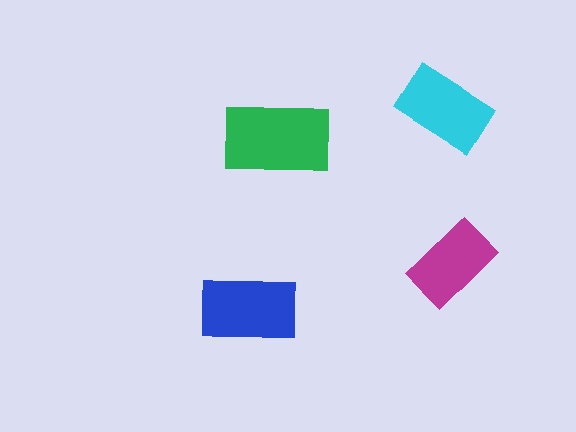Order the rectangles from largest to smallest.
the green one, the blue one, the cyan one, the magenta one.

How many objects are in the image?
There are 4 objects in the image.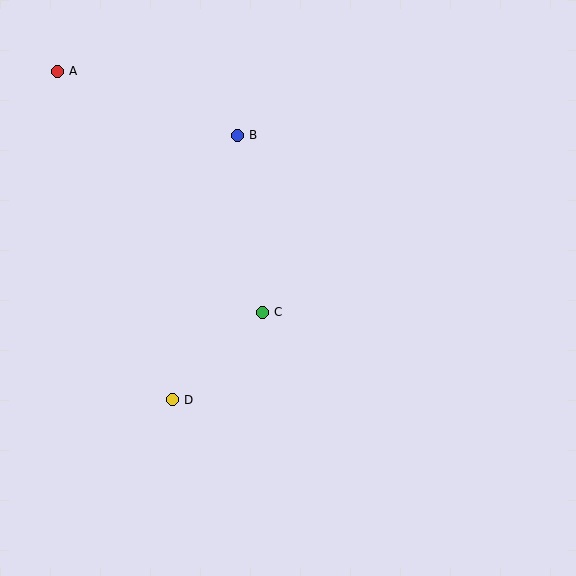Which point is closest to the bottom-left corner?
Point D is closest to the bottom-left corner.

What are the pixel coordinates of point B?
Point B is at (237, 135).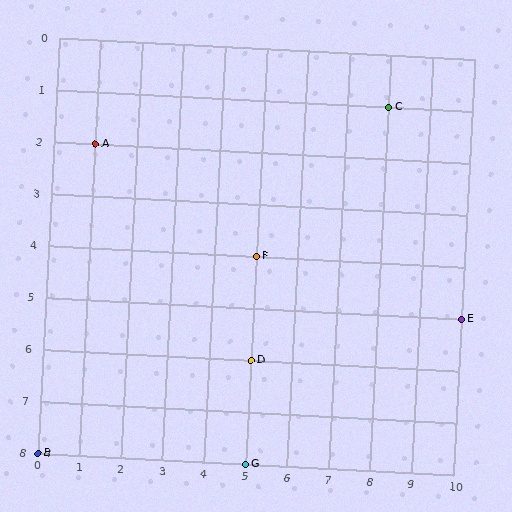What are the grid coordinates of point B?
Point B is at grid coordinates (0, 8).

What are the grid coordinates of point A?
Point A is at grid coordinates (1, 2).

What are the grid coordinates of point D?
Point D is at grid coordinates (5, 6).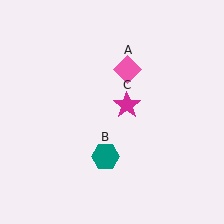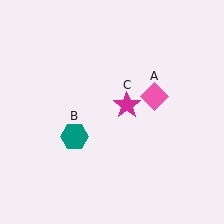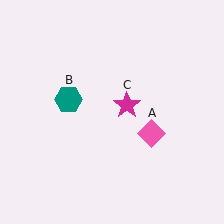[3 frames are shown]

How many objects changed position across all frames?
2 objects changed position: pink diamond (object A), teal hexagon (object B).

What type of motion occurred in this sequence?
The pink diamond (object A), teal hexagon (object B) rotated clockwise around the center of the scene.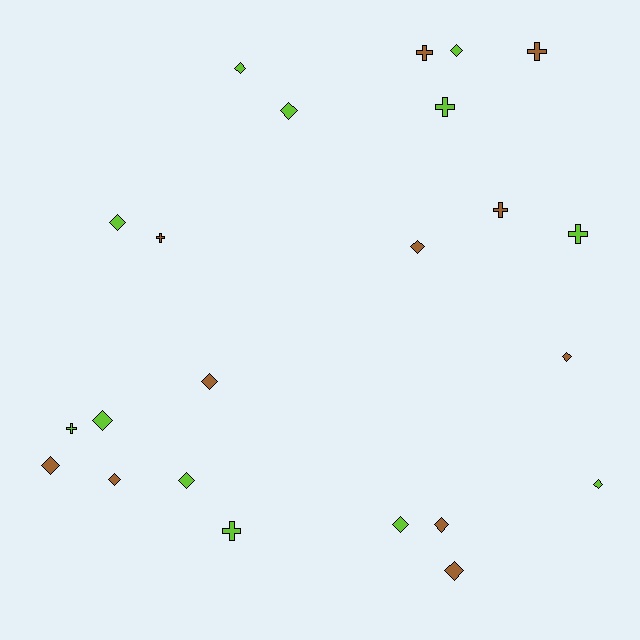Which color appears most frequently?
Lime, with 12 objects.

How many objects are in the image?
There are 23 objects.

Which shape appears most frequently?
Diamond, with 15 objects.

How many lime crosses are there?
There are 4 lime crosses.